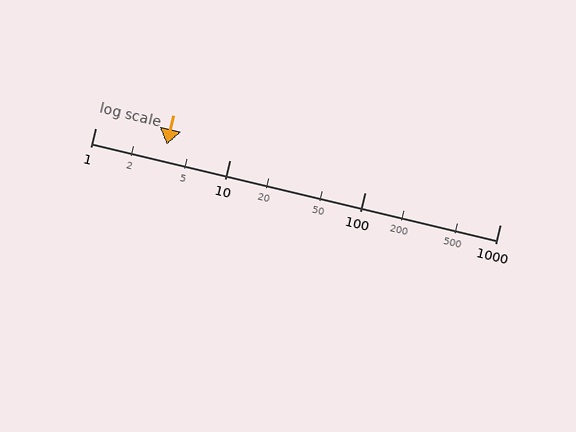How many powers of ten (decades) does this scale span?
The scale spans 3 decades, from 1 to 1000.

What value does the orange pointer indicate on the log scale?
The pointer indicates approximately 3.4.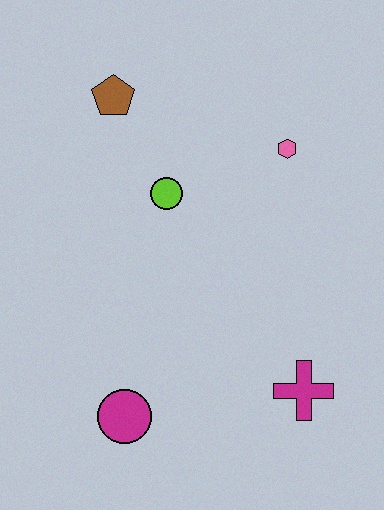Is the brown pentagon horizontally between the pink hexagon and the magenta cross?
No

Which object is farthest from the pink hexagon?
The magenta circle is farthest from the pink hexagon.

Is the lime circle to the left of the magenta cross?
Yes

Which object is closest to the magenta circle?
The magenta cross is closest to the magenta circle.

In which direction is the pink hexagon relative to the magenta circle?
The pink hexagon is above the magenta circle.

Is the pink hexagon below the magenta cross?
No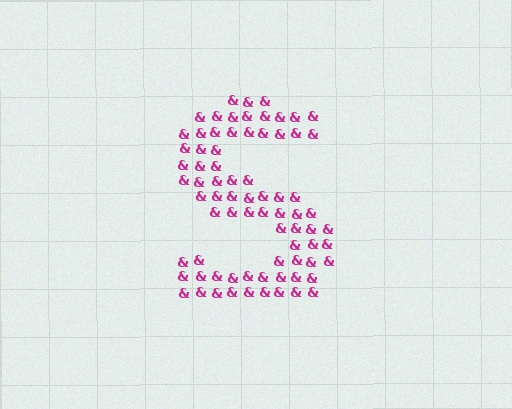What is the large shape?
The large shape is the letter S.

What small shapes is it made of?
It is made of small ampersands.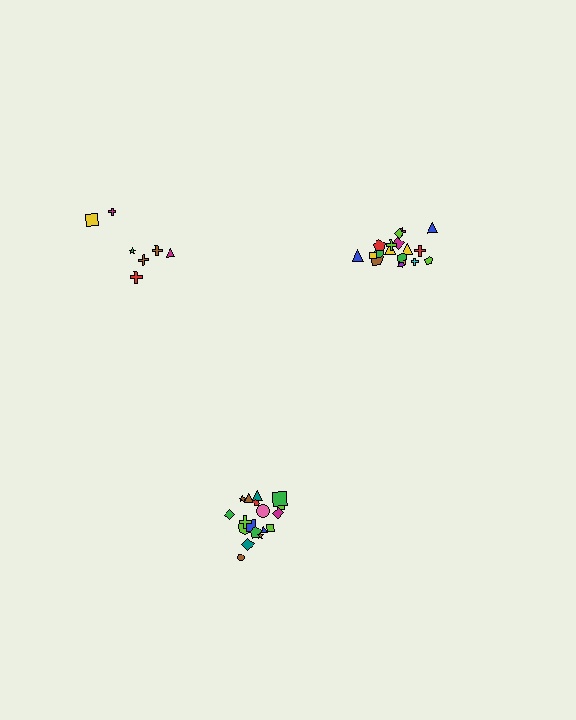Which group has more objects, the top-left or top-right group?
The top-right group.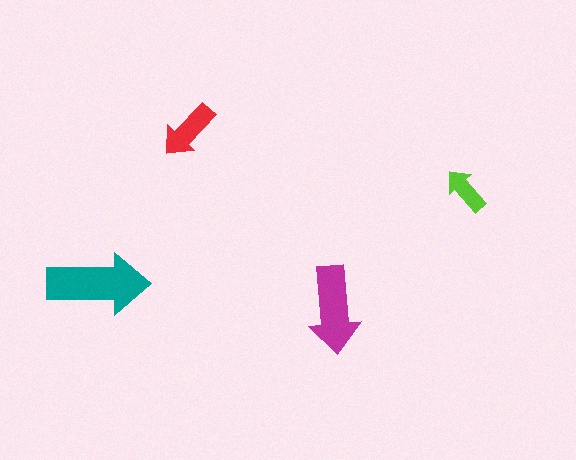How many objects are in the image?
There are 4 objects in the image.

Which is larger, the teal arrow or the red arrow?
The teal one.